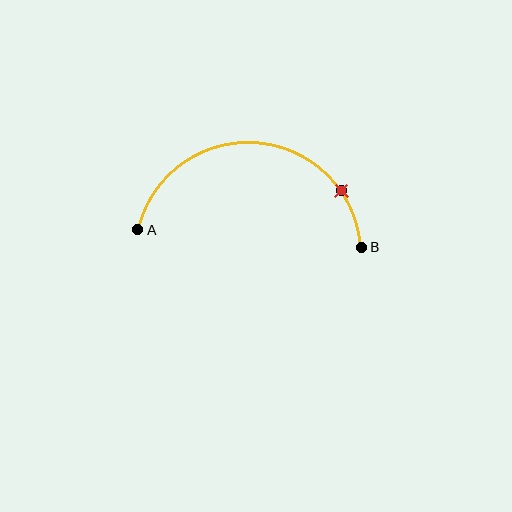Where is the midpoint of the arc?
The arc midpoint is the point on the curve farthest from the straight line joining A and B. It sits above that line.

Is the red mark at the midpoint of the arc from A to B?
No. The red mark lies on the arc but is closer to endpoint B. The arc midpoint would be at the point on the curve equidistant along the arc from both A and B.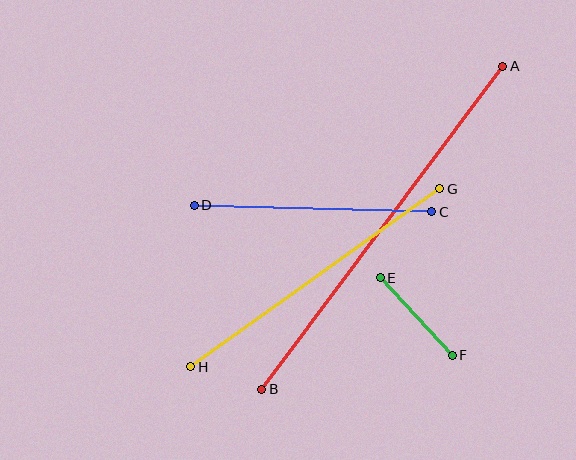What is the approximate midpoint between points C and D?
The midpoint is at approximately (313, 209) pixels.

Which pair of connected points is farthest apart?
Points A and B are farthest apart.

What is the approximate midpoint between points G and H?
The midpoint is at approximately (315, 278) pixels.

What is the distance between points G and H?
The distance is approximately 306 pixels.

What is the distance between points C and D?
The distance is approximately 237 pixels.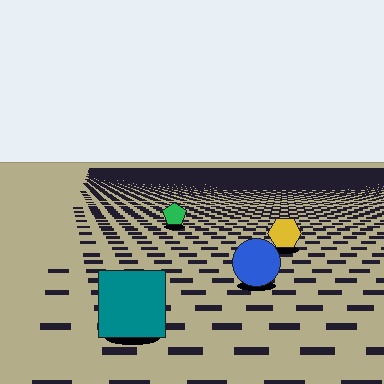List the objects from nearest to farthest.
From nearest to farthest: the teal square, the blue circle, the yellow hexagon, the green pentagon.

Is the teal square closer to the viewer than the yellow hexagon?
Yes. The teal square is closer — you can tell from the texture gradient: the ground texture is coarser near it.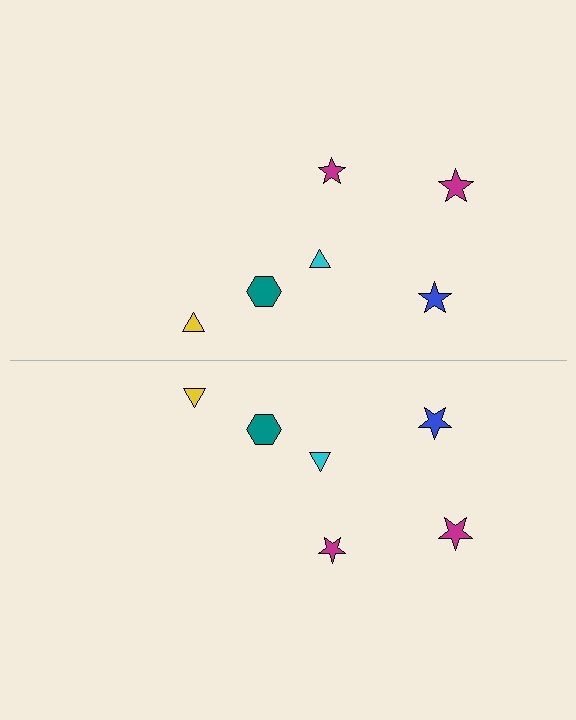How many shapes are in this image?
There are 12 shapes in this image.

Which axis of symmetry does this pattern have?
The pattern has a horizontal axis of symmetry running through the center of the image.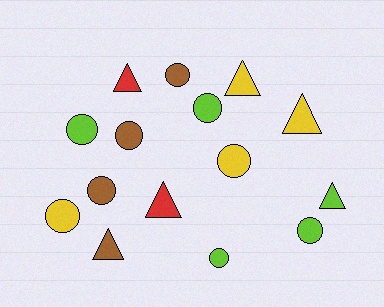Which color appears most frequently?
Lime, with 5 objects.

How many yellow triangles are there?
There are 2 yellow triangles.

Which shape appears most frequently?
Circle, with 9 objects.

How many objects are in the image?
There are 15 objects.